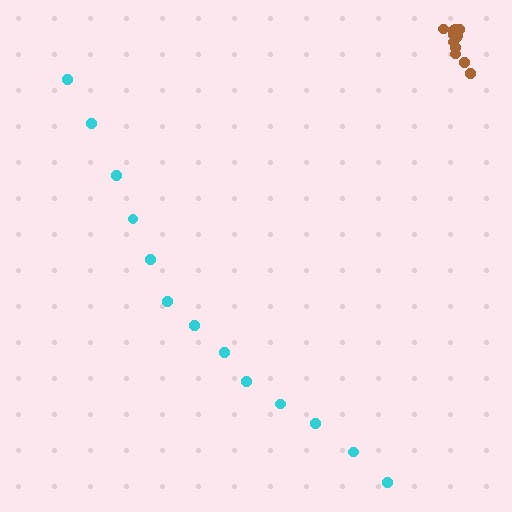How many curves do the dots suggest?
There are 2 distinct paths.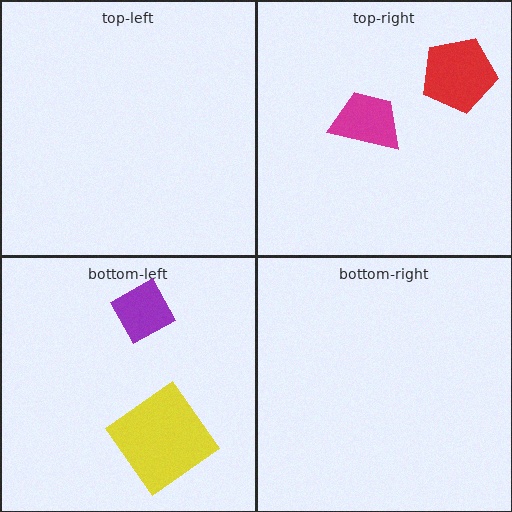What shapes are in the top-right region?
The magenta trapezoid, the red pentagon.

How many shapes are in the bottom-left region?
2.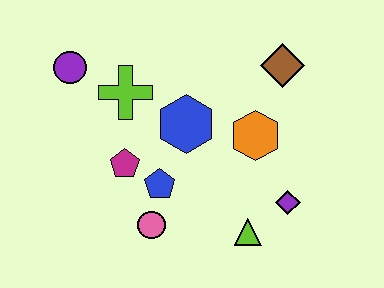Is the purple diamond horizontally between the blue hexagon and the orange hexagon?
No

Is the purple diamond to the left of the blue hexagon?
No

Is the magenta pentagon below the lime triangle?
No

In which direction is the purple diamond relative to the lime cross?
The purple diamond is to the right of the lime cross.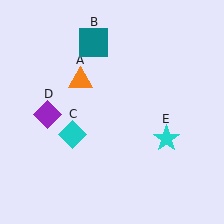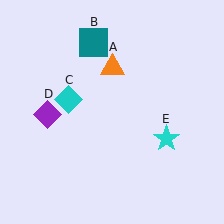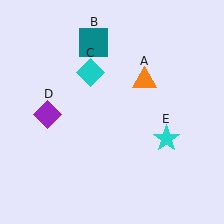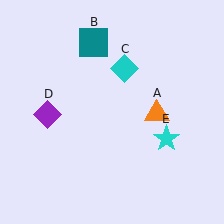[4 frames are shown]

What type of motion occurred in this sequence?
The orange triangle (object A), cyan diamond (object C) rotated clockwise around the center of the scene.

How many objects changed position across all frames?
2 objects changed position: orange triangle (object A), cyan diamond (object C).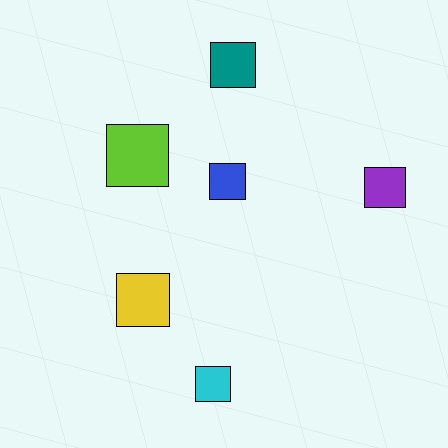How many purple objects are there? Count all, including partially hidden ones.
There is 1 purple object.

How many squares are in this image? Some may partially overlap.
There are 6 squares.